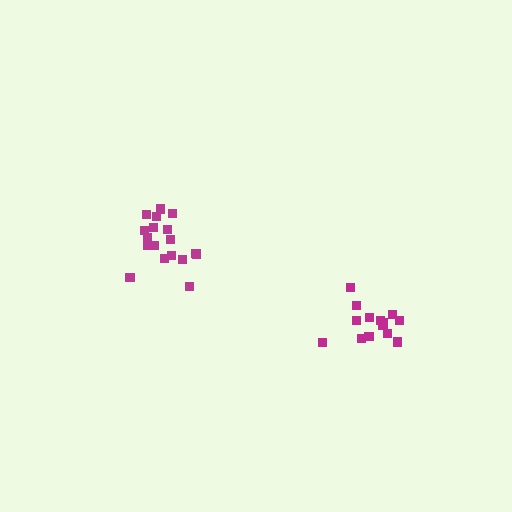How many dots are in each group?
Group 1: 14 dots, Group 2: 18 dots (32 total).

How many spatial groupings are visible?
There are 2 spatial groupings.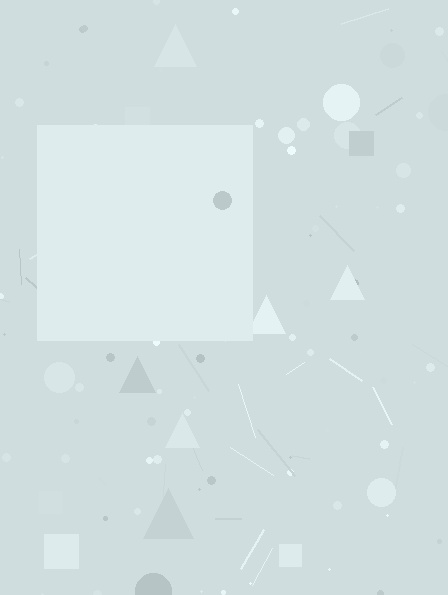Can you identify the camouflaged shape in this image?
The camouflaged shape is a square.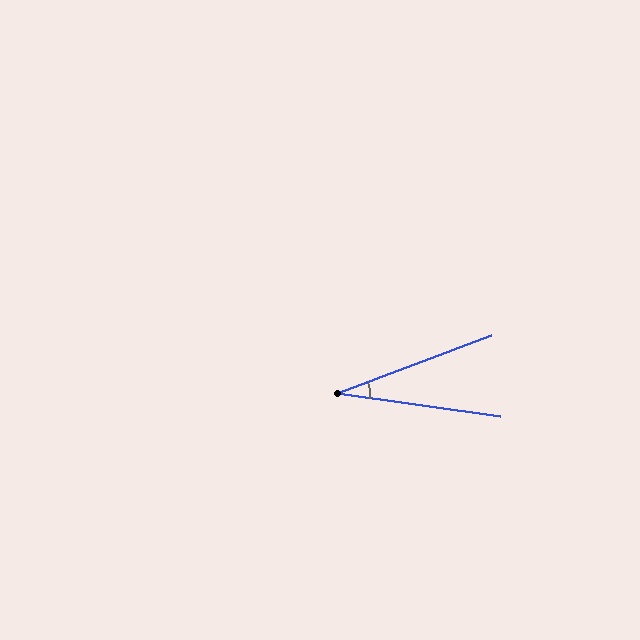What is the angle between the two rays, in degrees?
Approximately 29 degrees.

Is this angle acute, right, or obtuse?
It is acute.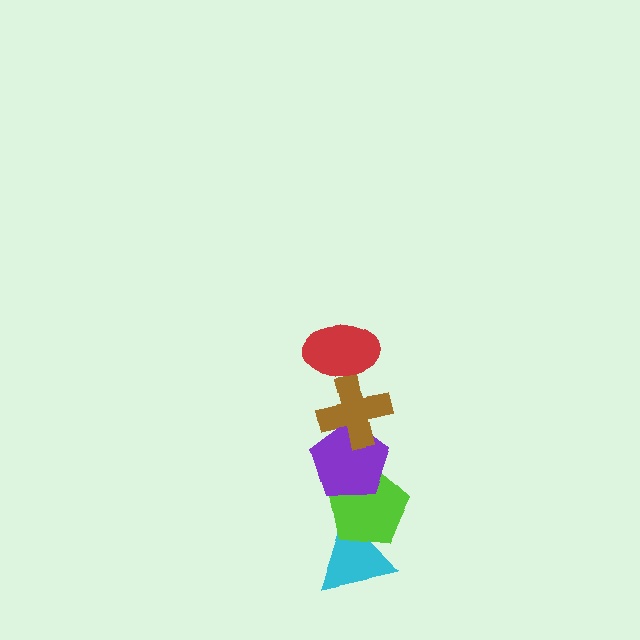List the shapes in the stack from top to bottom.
From top to bottom: the red ellipse, the brown cross, the purple pentagon, the lime pentagon, the cyan triangle.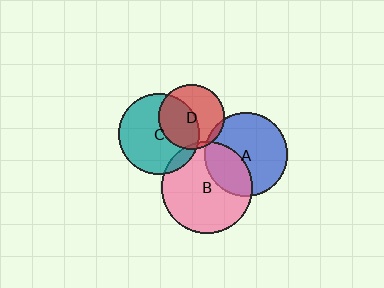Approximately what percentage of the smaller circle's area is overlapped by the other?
Approximately 5%.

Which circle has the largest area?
Circle B (pink).